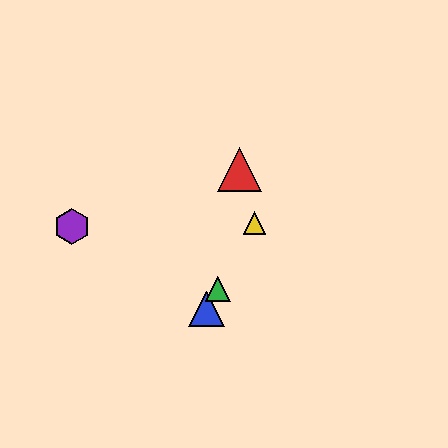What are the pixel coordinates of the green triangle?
The green triangle is at (218, 289).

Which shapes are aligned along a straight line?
The blue triangle, the green triangle, the yellow triangle are aligned along a straight line.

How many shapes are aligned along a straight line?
3 shapes (the blue triangle, the green triangle, the yellow triangle) are aligned along a straight line.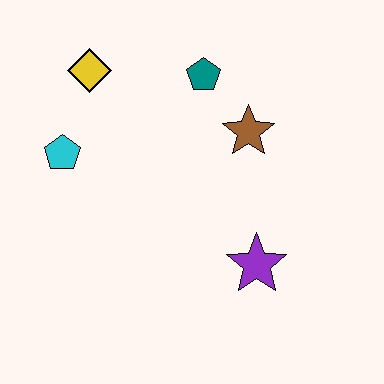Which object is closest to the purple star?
The brown star is closest to the purple star.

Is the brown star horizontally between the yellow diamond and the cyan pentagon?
No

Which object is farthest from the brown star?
The cyan pentagon is farthest from the brown star.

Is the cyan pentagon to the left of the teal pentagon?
Yes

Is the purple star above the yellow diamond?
No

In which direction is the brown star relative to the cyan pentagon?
The brown star is to the right of the cyan pentagon.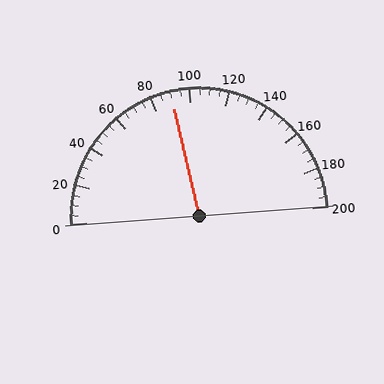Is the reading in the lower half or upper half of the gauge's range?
The reading is in the lower half of the range (0 to 200).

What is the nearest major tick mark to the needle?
The nearest major tick mark is 80.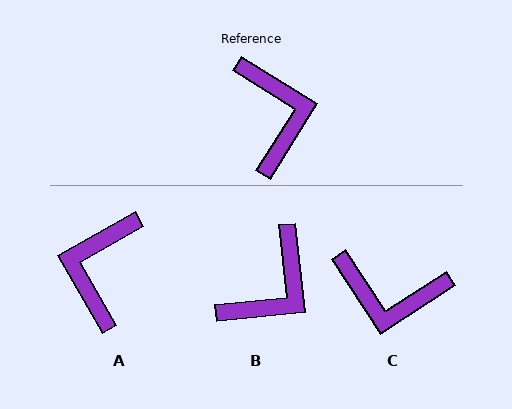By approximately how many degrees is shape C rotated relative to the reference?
Approximately 115 degrees clockwise.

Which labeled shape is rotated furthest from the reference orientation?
A, about 152 degrees away.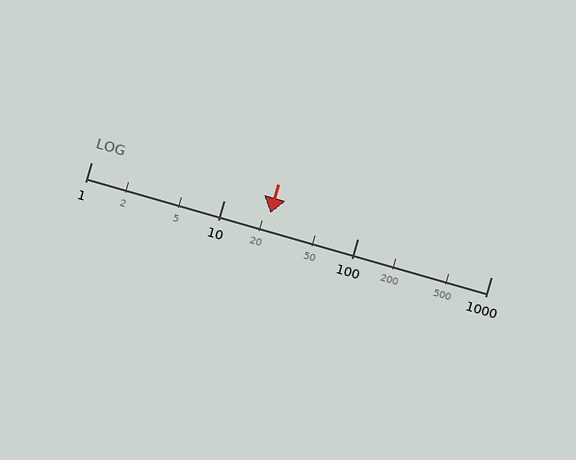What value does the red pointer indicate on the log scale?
The pointer indicates approximately 22.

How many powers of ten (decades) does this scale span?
The scale spans 3 decades, from 1 to 1000.